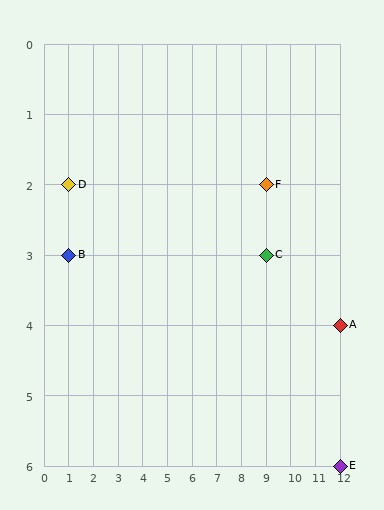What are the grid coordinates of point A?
Point A is at grid coordinates (12, 4).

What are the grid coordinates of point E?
Point E is at grid coordinates (12, 6).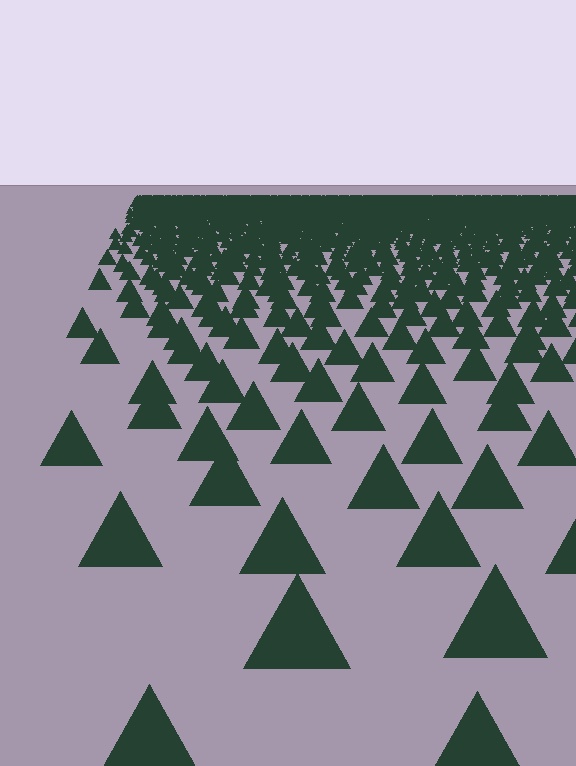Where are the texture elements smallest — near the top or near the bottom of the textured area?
Near the top.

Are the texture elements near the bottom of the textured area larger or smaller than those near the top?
Larger. Near the bottom, elements are closer to the viewer and appear at a bigger on-screen size.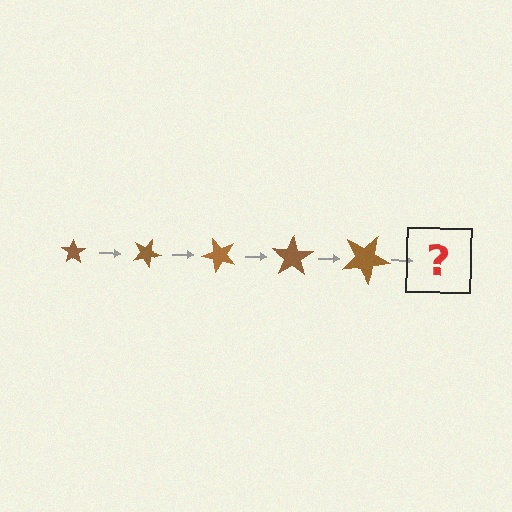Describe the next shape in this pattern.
It should be a star, larger than the previous one and rotated 125 degrees from the start.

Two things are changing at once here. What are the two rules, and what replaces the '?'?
The two rules are that the star grows larger each step and it rotates 25 degrees each step. The '?' should be a star, larger than the previous one and rotated 125 degrees from the start.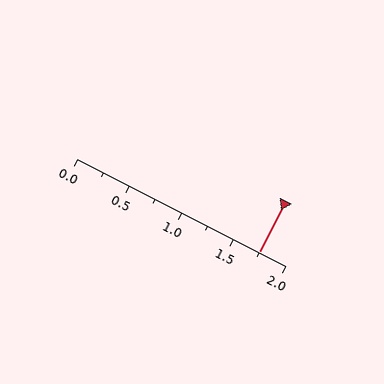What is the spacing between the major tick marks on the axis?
The major ticks are spaced 0.5 apart.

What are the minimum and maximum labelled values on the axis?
The axis runs from 0.0 to 2.0.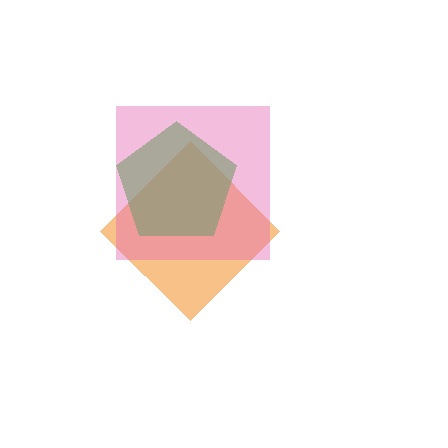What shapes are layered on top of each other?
The layered shapes are: an orange diamond, a green pentagon, a pink square.